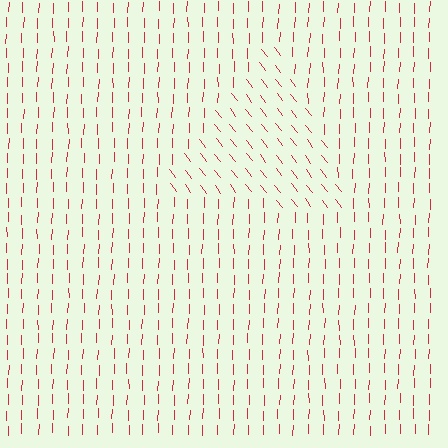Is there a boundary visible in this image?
Yes, there is a texture boundary formed by a change in line orientation.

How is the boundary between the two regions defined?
The boundary is defined purely by a change in line orientation (approximately 39 degrees difference). All lines are the same color and thickness.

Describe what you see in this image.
The image is filled with small red line segments. A triangle region in the image has lines oriented differently from the surrounding lines, creating a visible texture boundary.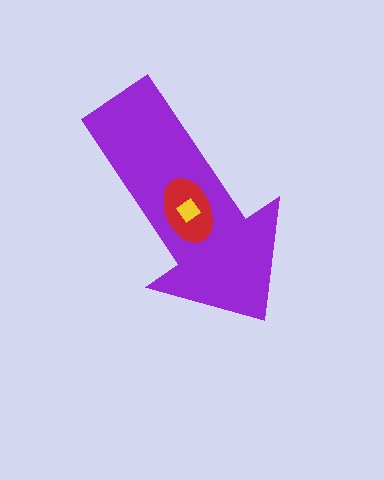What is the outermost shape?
The purple arrow.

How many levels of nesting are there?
3.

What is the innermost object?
The yellow diamond.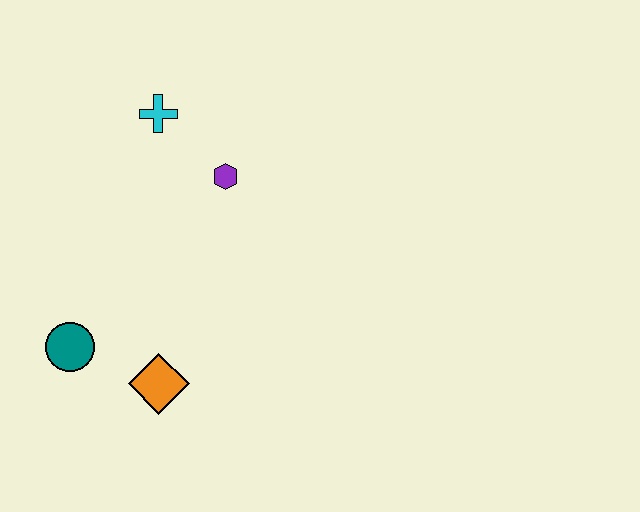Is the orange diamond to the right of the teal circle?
Yes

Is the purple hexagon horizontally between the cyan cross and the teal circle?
No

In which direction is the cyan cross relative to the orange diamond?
The cyan cross is above the orange diamond.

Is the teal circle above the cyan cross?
No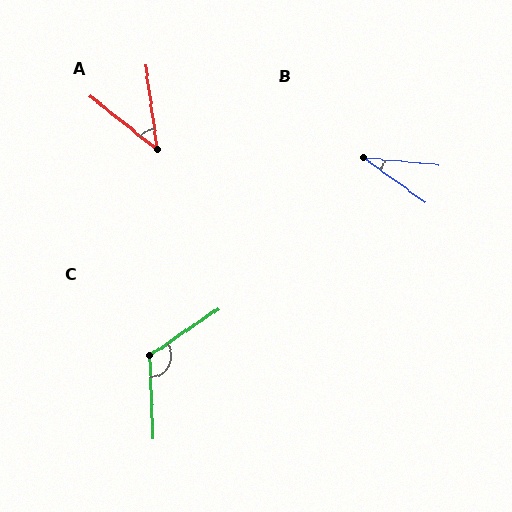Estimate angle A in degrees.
Approximately 44 degrees.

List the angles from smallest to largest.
B (30°), A (44°), C (122°).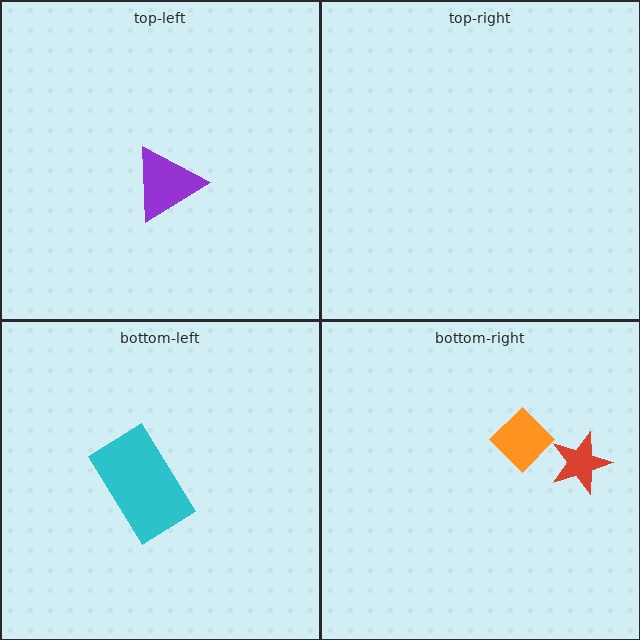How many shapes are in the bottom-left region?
1.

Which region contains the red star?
The bottom-right region.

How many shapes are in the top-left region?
1.